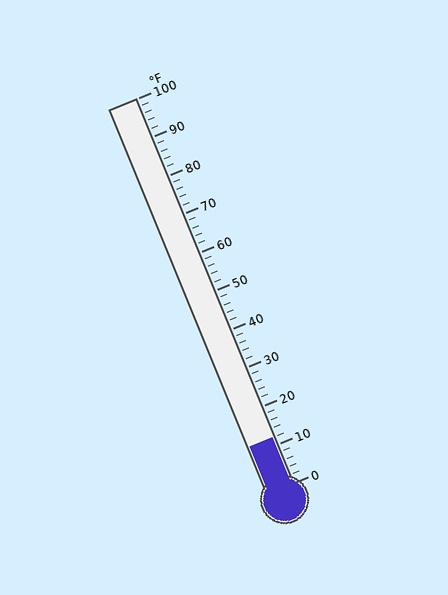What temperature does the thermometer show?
The thermometer shows approximately 12°F.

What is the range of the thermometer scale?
The thermometer scale ranges from 0°F to 100°F.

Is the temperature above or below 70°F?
The temperature is below 70°F.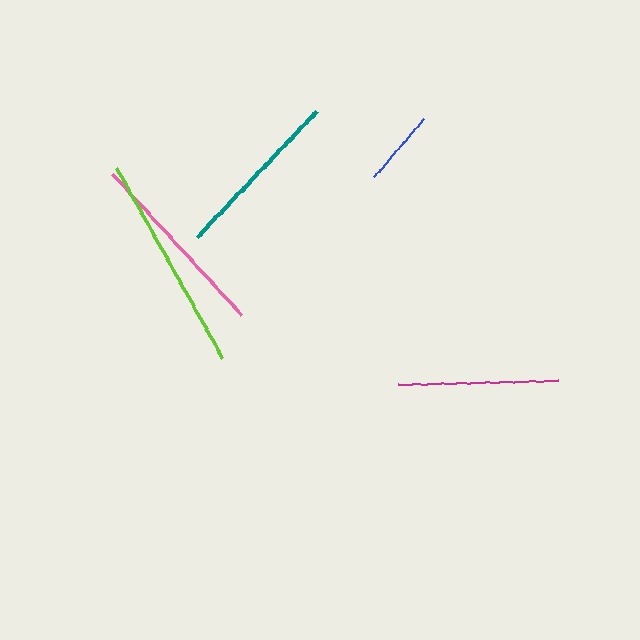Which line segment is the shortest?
The blue line is the shortest at approximately 76 pixels.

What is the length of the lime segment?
The lime segment is approximately 217 pixels long.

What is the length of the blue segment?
The blue segment is approximately 76 pixels long.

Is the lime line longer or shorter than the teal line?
The lime line is longer than the teal line.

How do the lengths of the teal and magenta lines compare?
The teal and magenta lines are approximately the same length.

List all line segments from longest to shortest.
From longest to shortest: lime, pink, teal, magenta, blue.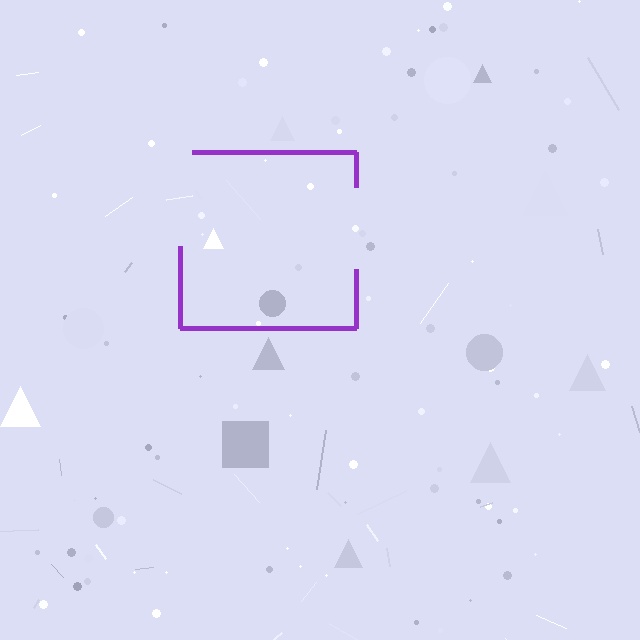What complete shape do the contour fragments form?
The contour fragments form a square.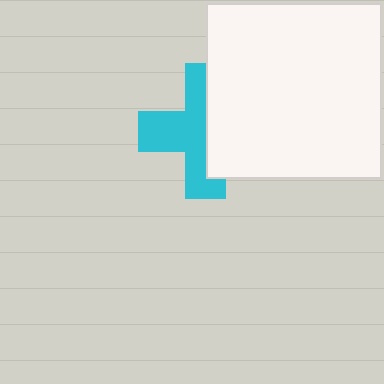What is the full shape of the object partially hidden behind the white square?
The partially hidden object is a cyan cross.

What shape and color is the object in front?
The object in front is a white square.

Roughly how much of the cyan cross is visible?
About half of it is visible (roughly 54%).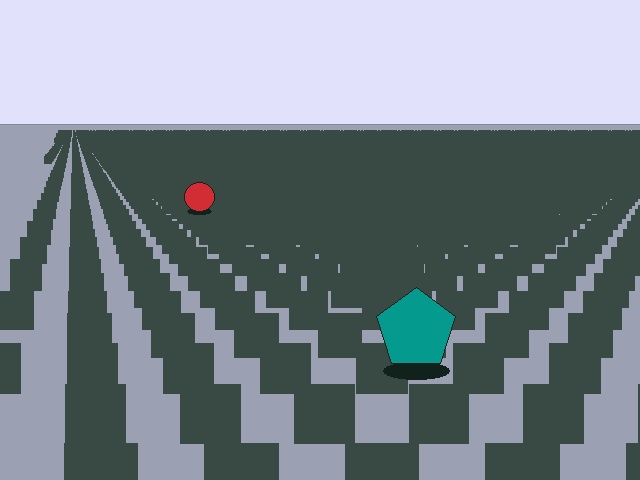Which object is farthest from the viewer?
The red circle is farthest from the viewer. It appears smaller and the ground texture around it is denser.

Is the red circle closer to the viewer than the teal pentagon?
No. The teal pentagon is closer — you can tell from the texture gradient: the ground texture is coarser near it.